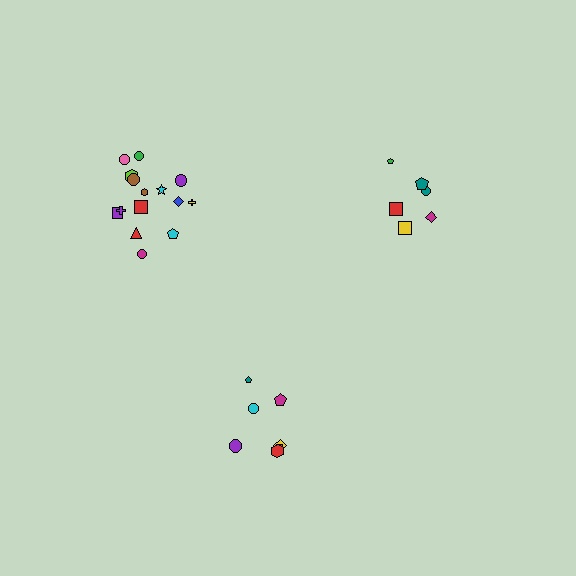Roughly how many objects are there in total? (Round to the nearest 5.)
Roughly 30 objects in total.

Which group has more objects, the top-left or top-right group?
The top-left group.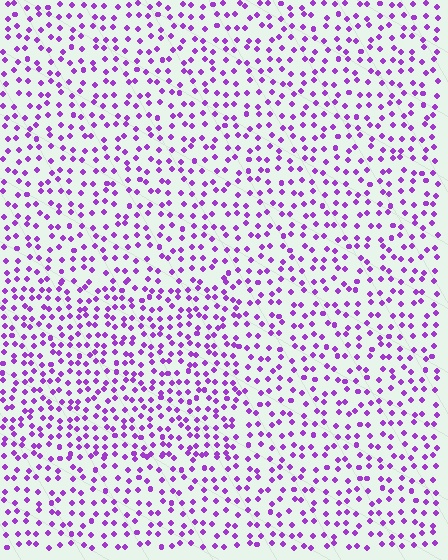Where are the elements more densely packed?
The elements are more densely packed inside the rectangle boundary.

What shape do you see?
I see a rectangle.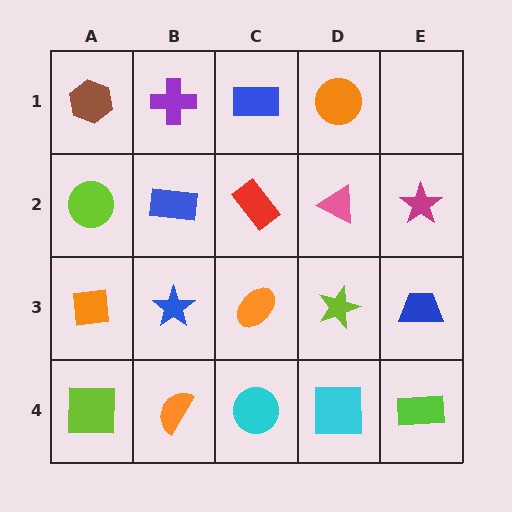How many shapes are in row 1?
4 shapes.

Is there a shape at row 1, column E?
No, that cell is empty.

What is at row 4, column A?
A lime square.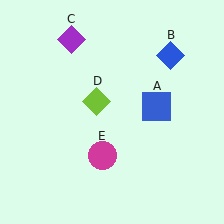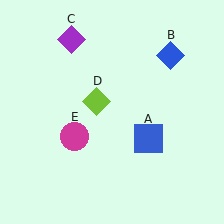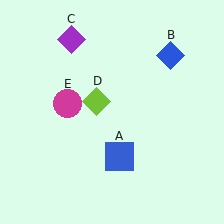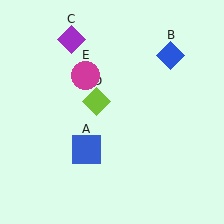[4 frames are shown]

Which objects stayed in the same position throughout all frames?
Blue diamond (object B) and purple diamond (object C) and lime diamond (object D) remained stationary.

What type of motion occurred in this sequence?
The blue square (object A), magenta circle (object E) rotated clockwise around the center of the scene.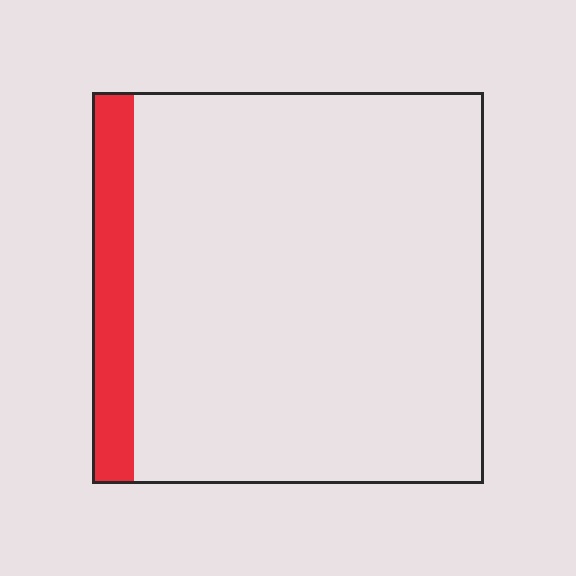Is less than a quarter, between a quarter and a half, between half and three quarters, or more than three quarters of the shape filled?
Less than a quarter.